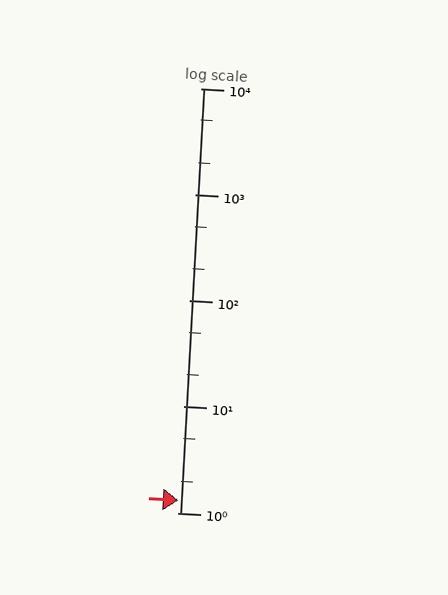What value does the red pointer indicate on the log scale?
The pointer indicates approximately 1.3.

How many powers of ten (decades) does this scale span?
The scale spans 4 decades, from 1 to 10000.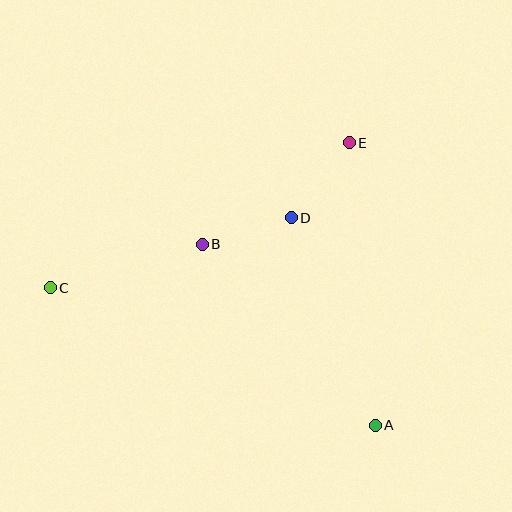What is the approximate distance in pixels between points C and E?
The distance between C and E is approximately 332 pixels.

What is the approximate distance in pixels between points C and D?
The distance between C and D is approximately 251 pixels.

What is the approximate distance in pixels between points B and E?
The distance between B and E is approximately 178 pixels.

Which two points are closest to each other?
Points B and D are closest to each other.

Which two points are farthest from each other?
Points A and C are farthest from each other.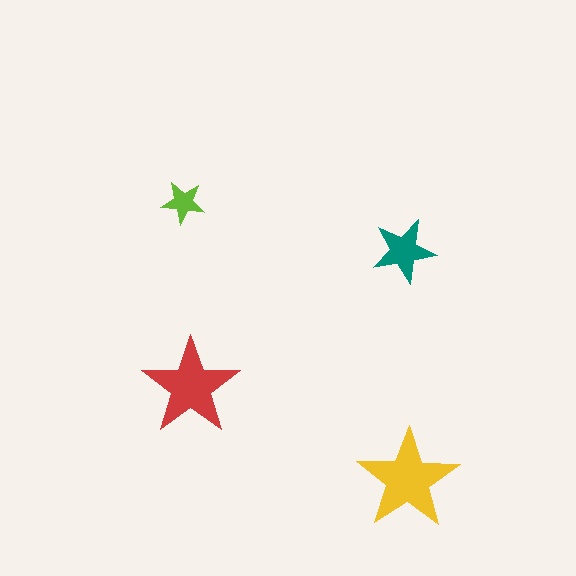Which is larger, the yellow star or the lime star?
The yellow one.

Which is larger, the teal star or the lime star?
The teal one.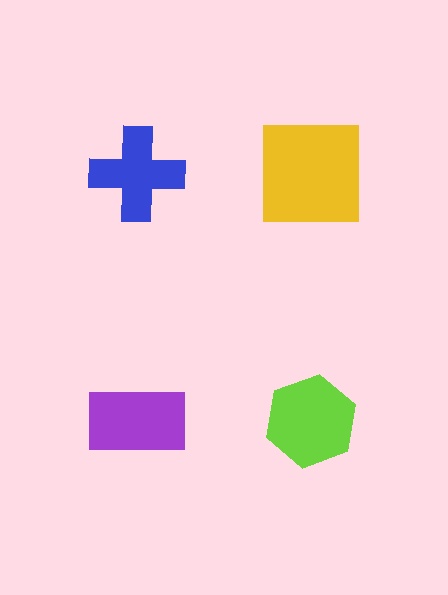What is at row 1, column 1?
A blue cross.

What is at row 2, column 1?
A purple rectangle.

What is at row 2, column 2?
A lime hexagon.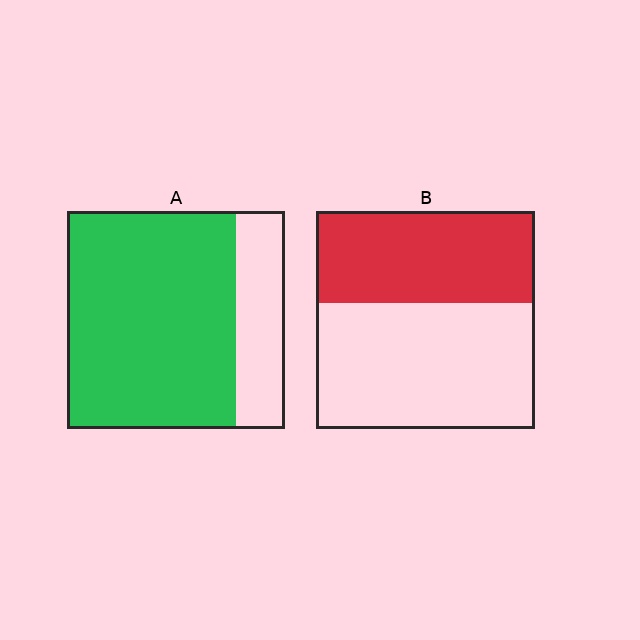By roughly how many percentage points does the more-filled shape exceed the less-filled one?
By roughly 35 percentage points (A over B).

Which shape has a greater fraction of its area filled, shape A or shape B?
Shape A.